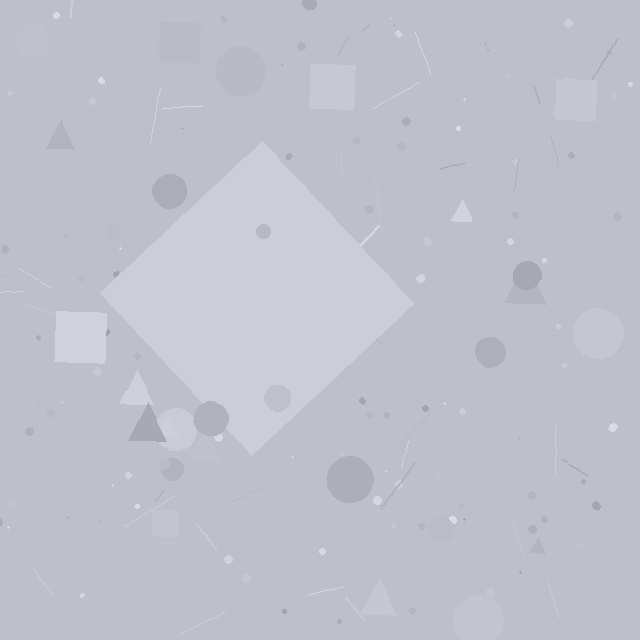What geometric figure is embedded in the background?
A diamond is embedded in the background.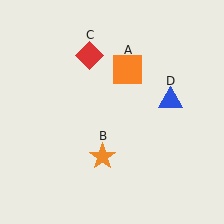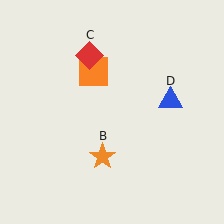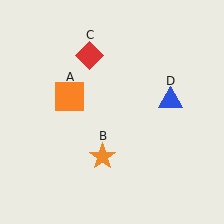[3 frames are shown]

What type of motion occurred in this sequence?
The orange square (object A) rotated counterclockwise around the center of the scene.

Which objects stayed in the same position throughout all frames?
Orange star (object B) and red diamond (object C) and blue triangle (object D) remained stationary.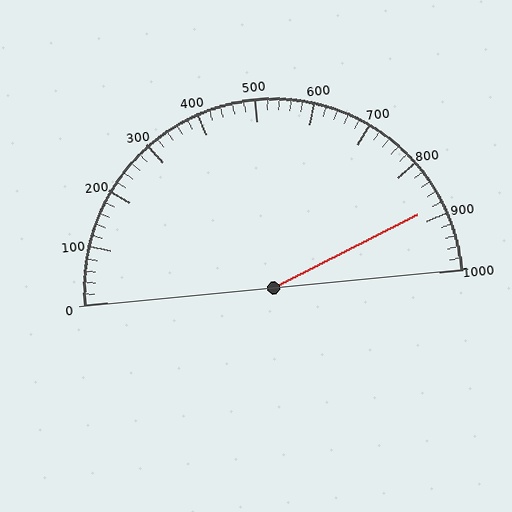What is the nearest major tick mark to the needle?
The nearest major tick mark is 900.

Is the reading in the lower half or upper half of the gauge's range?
The reading is in the upper half of the range (0 to 1000).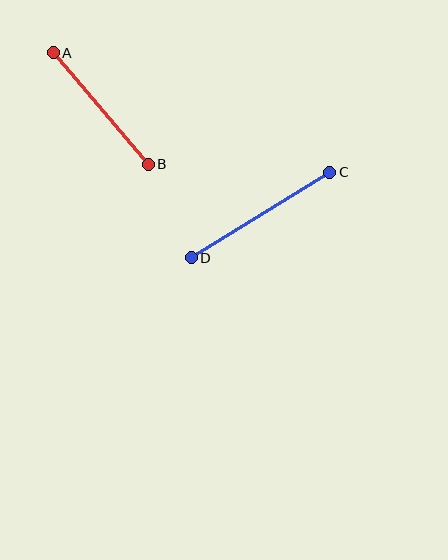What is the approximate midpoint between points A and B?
The midpoint is at approximately (101, 108) pixels.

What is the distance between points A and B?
The distance is approximately 146 pixels.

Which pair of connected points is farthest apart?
Points C and D are farthest apart.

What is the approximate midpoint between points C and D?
The midpoint is at approximately (260, 215) pixels.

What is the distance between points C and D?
The distance is approximately 163 pixels.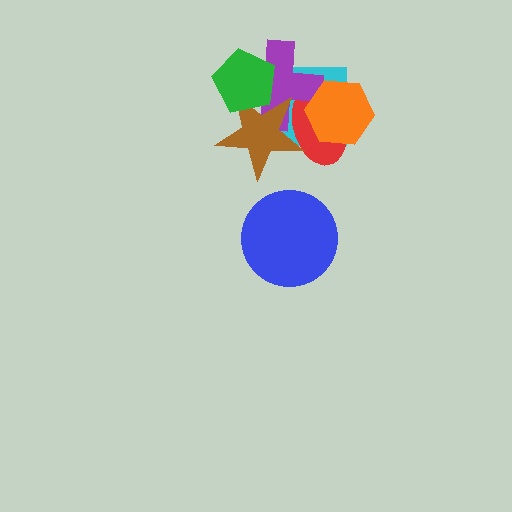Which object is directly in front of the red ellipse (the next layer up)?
The purple cross is directly in front of the red ellipse.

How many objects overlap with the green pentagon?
2 objects overlap with the green pentagon.